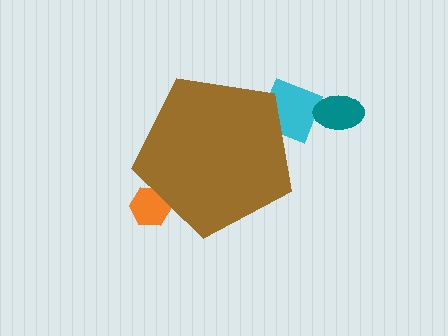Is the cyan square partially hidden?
Yes, the cyan square is partially hidden behind the brown pentagon.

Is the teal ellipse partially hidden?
No, the teal ellipse is fully visible.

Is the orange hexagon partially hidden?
Yes, the orange hexagon is partially hidden behind the brown pentagon.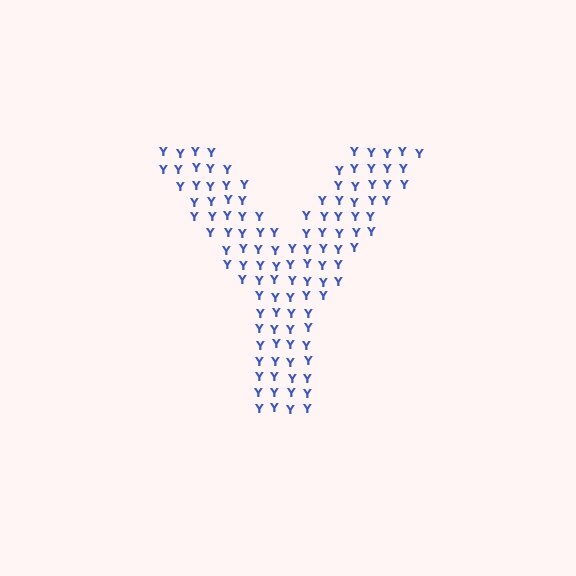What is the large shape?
The large shape is the letter Y.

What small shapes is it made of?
It is made of small letter Y's.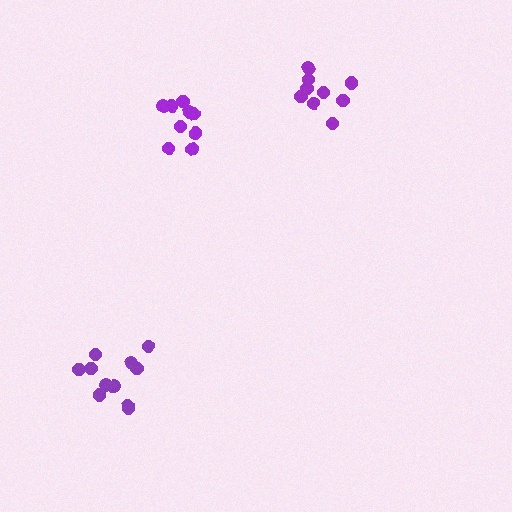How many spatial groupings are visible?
There are 3 spatial groupings.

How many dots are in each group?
Group 1: 9 dots, Group 2: 11 dots, Group 3: 9 dots (29 total).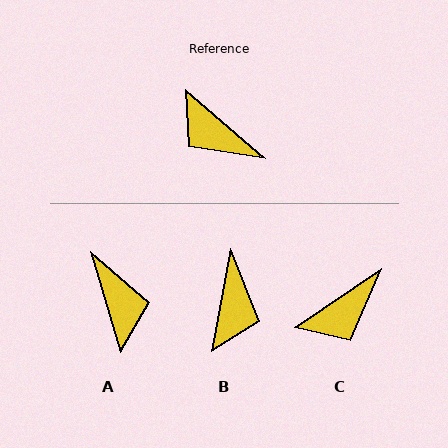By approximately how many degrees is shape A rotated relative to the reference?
Approximately 147 degrees counter-clockwise.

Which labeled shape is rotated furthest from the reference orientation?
A, about 147 degrees away.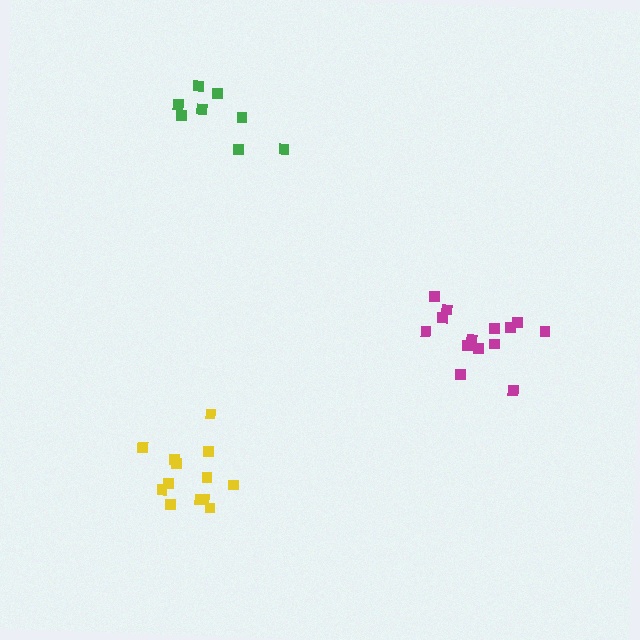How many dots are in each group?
Group 1: 8 dots, Group 2: 14 dots, Group 3: 13 dots (35 total).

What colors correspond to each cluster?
The clusters are colored: green, magenta, yellow.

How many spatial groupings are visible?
There are 3 spatial groupings.